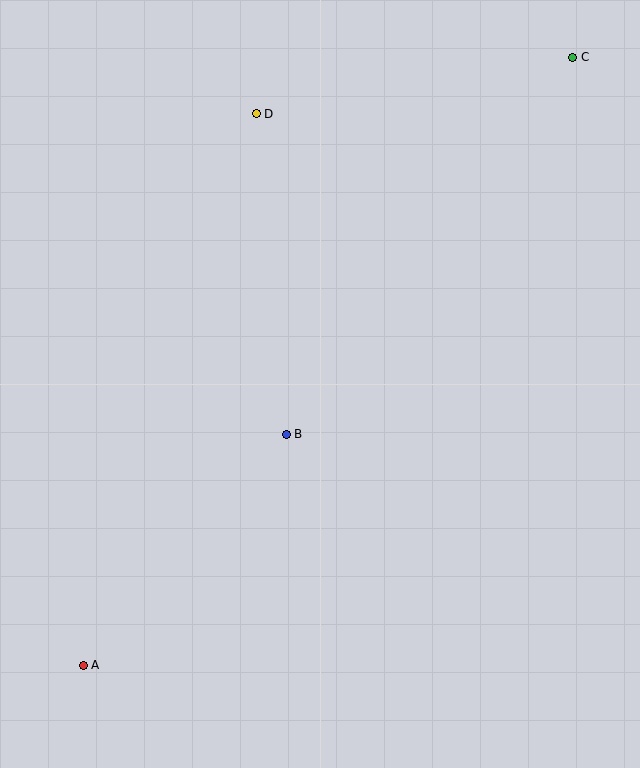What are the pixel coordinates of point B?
Point B is at (286, 434).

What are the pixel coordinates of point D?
Point D is at (256, 114).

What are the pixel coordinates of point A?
Point A is at (83, 665).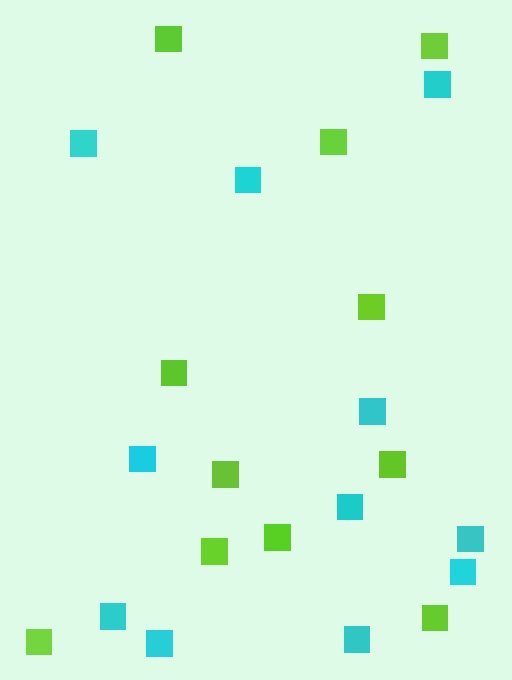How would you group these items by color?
There are 2 groups: one group of cyan squares (11) and one group of lime squares (11).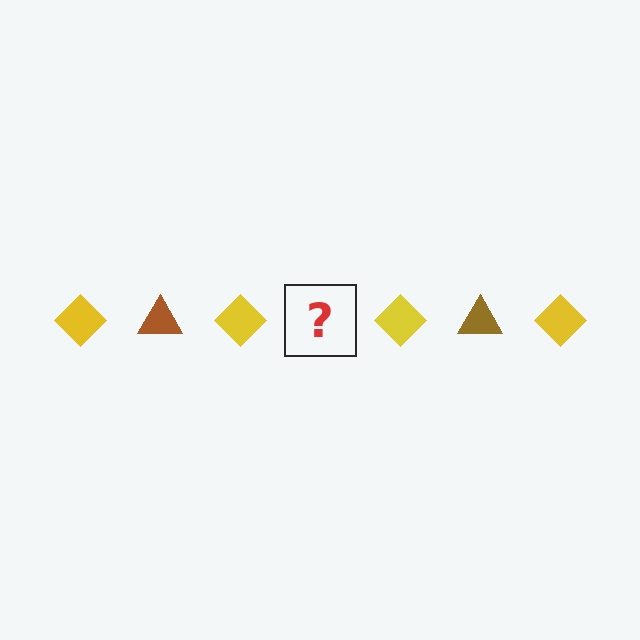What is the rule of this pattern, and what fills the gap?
The rule is that the pattern alternates between yellow diamond and brown triangle. The gap should be filled with a brown triangle.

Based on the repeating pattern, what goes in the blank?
The blank should be a brown triangle.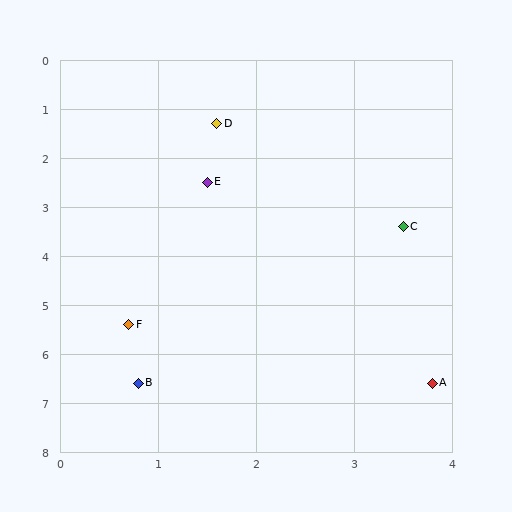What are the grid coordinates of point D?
Point D is at approximately (1.6, 1.3).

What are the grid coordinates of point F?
Point F is at approximately (0.7, 5.4).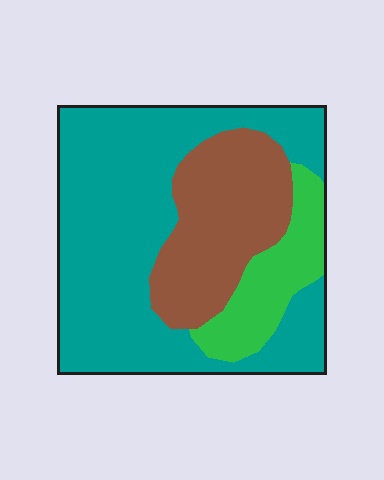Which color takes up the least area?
Green, at roughly 15%.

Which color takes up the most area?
Teal, at roughly 60%.